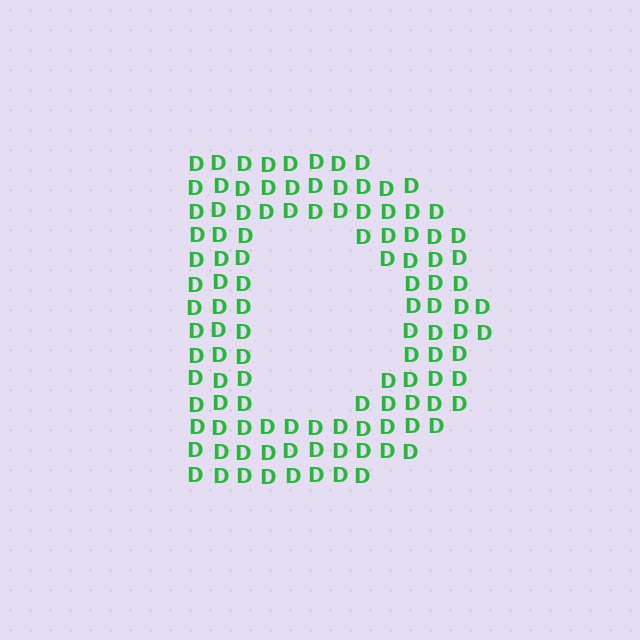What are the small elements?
The small elements are letter D's.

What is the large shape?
The large shape is the letter D.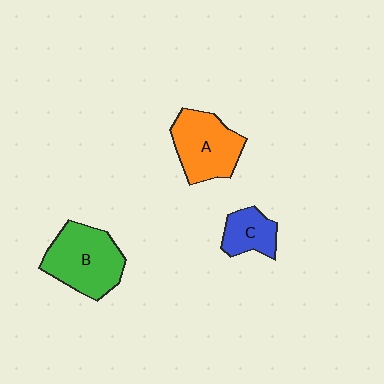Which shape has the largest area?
Shape B (green).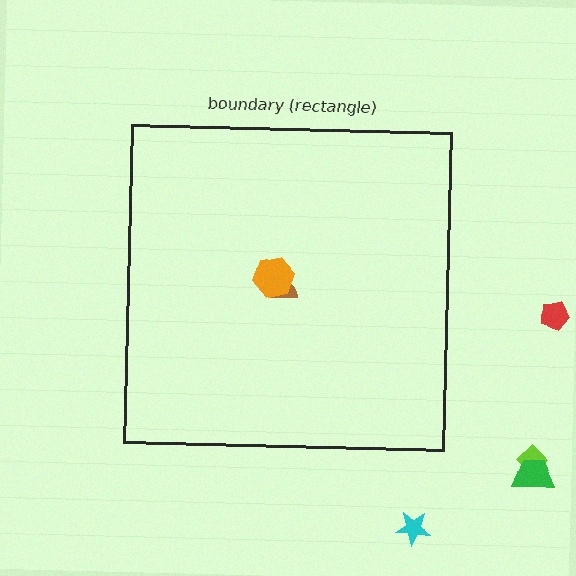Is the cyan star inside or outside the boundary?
Outside.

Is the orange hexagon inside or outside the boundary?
Inside.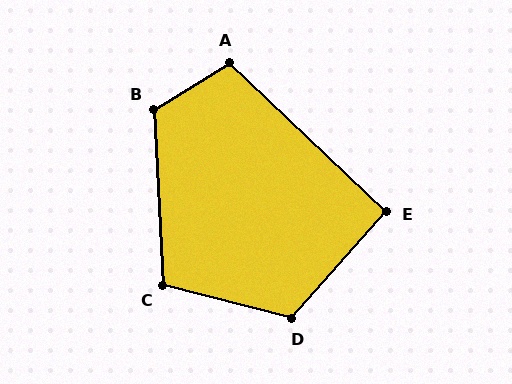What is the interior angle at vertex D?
Approximately 117 degrees (obtuse).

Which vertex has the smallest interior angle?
E, at approximately 92 degrees.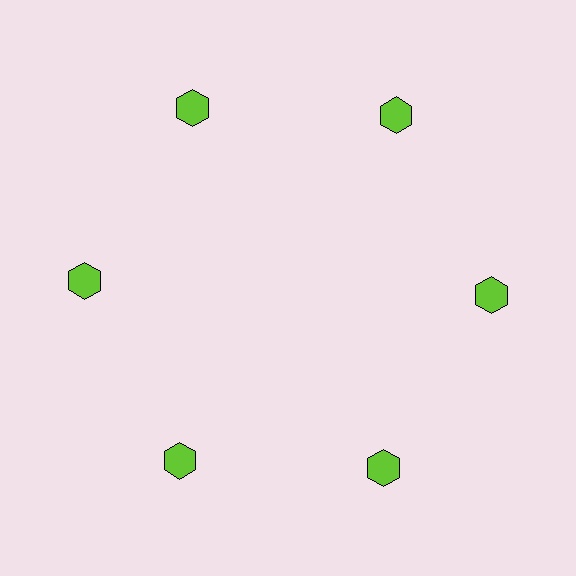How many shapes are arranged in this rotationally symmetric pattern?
There are 6 shapes, arranged in 6 groups of 1.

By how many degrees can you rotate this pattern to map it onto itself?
The pattern maps onto itself every 60 degrees of rotation.